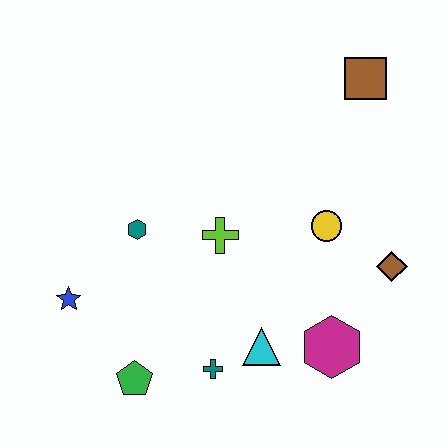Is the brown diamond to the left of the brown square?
No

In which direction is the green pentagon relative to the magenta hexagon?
The green pentagon is to the left of the magenta hexagon.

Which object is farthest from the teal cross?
The brown square is farthest from the teal cross.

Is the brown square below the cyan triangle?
No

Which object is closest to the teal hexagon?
The lime cross is closest to the teal hexagon.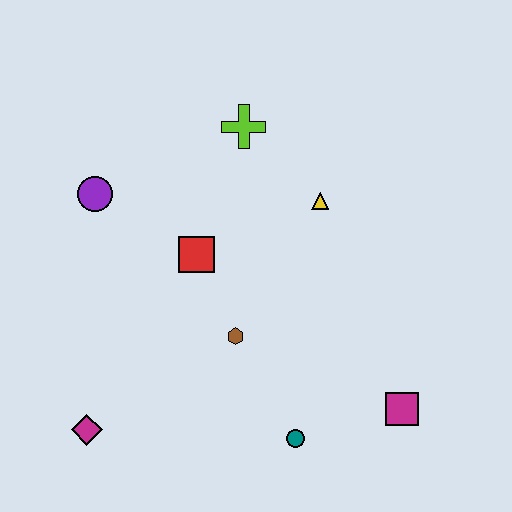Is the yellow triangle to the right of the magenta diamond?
Yes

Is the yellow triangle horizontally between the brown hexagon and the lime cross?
No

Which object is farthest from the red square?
The magenta square is farthest from the red square.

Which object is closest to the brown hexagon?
The red square is closest to the brown hexagon.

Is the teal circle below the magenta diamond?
Yes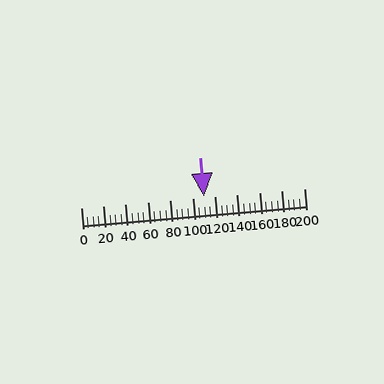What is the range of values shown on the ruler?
The ruler shows values from 0 to 200.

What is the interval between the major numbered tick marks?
The major tick marks are spaced 20 units apart.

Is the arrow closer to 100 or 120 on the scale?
The arrow is closer to 120.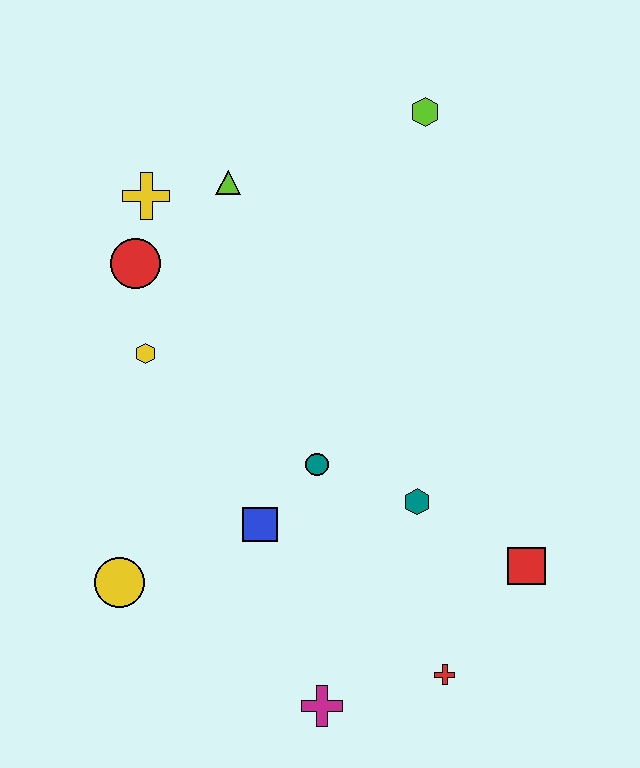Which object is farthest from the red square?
The yellow cross is farthest from the red square.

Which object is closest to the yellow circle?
The blue square is closest to the yellow circle.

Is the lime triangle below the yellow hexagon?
No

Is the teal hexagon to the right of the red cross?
No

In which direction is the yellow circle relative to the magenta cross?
The yellow circle is to the left of the magenta cross.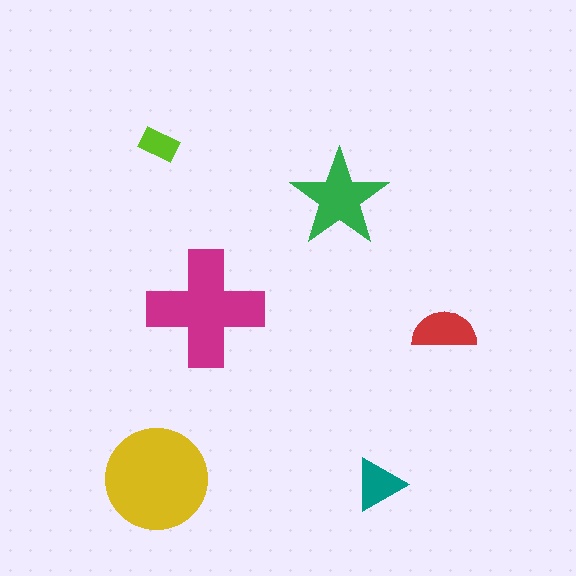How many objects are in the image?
There are 6 objects in the image.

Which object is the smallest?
The lime rectangle.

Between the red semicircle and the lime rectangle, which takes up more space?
The red semicircle.